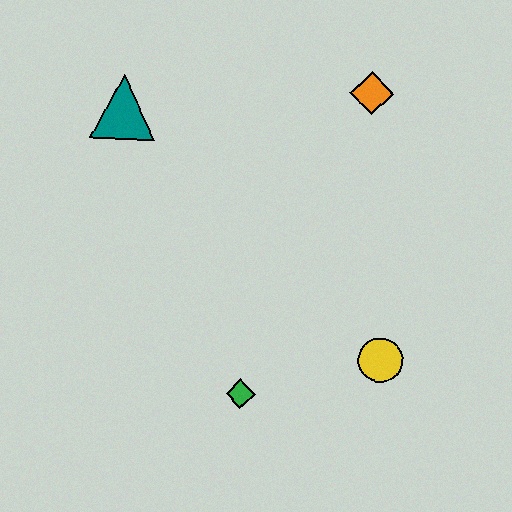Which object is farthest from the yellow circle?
The teal triangle is farthest from the yellow circle.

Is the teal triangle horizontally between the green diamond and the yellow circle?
No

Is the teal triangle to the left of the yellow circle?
Yes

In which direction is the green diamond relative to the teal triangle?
The green diamond is below the teal triangle.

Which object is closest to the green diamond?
The yellow circle is closest to the green diamond.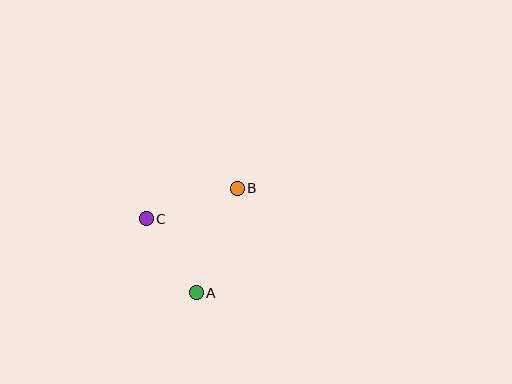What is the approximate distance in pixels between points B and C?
The distance between B and C is approximately 96 pixels.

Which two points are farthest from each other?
Points A and B are farthest from each other.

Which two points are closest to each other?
Points A and C are closest to each other.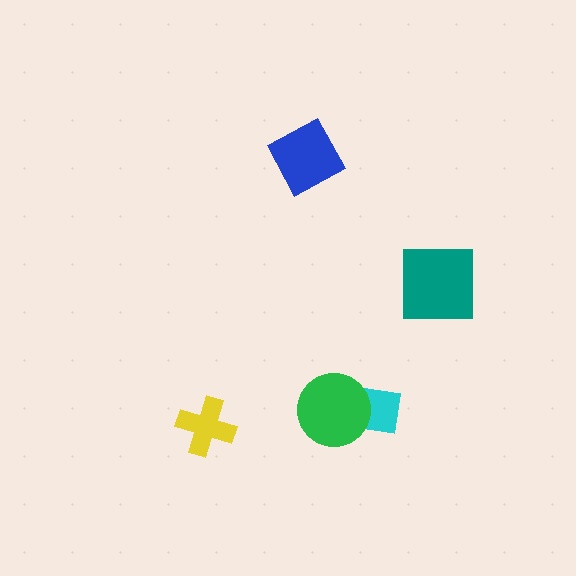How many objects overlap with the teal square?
0 objects overlap with the teal square.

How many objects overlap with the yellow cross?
0 objects overlap with the yellow cross.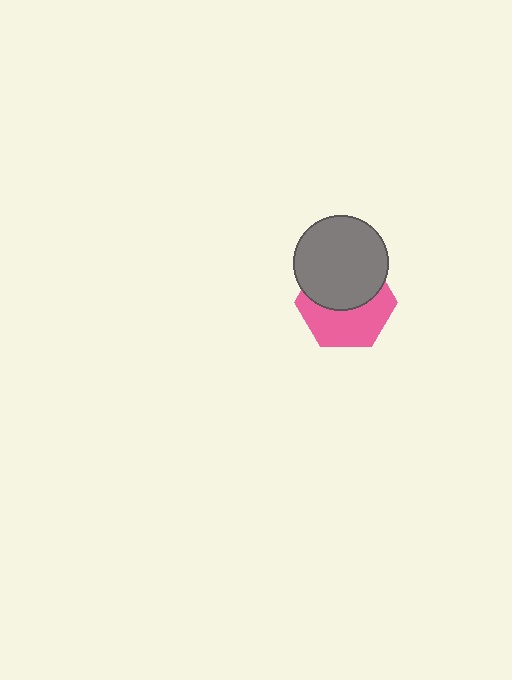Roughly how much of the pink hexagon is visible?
About half of it is visible (roughly 51%).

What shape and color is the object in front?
The object in front is a gray circle.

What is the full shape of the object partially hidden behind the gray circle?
The partially hidden object is a pink hexagon.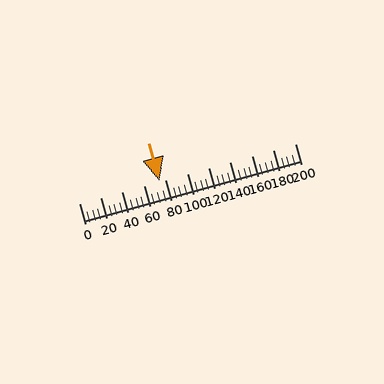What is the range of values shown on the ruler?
The ruler shows values from 0 to 200.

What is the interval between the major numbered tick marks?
The major tick marks are spaced 20 units apart.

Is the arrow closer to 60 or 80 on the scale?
The arrow is closer to 80.